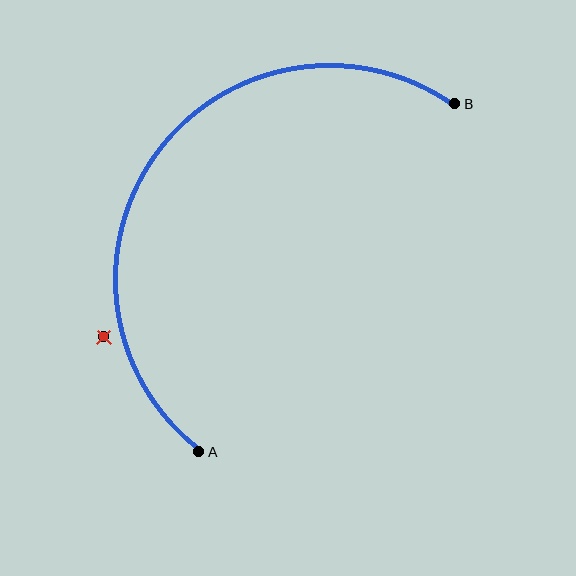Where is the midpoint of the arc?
The arc midpoint is the point on the curve farthest from the straight line joining A and B. It sits above and to the left of that line.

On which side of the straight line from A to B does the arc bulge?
The arc bulges above and to the left of the straight line connecting A and B.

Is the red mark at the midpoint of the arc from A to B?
No — the red mark does not lie on the arc at all. It sits slightly outside the curve.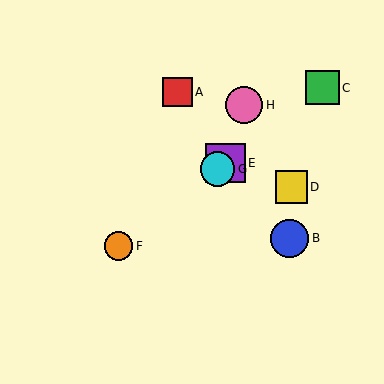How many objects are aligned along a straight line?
4 objects (C, E, F, G) are aligned along a straight line.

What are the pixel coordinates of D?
Object D is at (291, 187).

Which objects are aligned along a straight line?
Objects C, E, F, G are aligned along a straight line.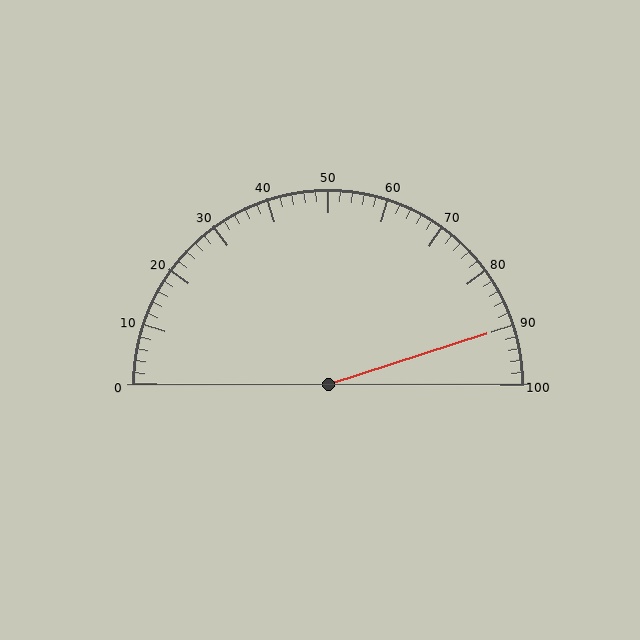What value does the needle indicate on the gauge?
The needle indicates approximately 90.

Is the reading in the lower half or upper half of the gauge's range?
The reading is in the upper half of the range (0 to 100).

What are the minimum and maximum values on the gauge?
The gauge ranges from 0 to 100.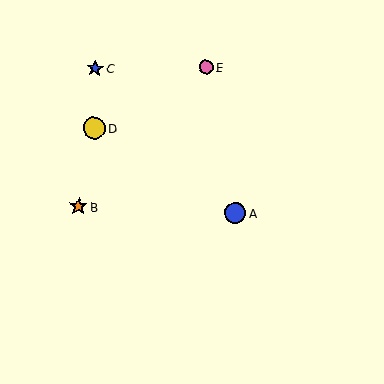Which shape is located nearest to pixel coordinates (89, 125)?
The yellow circle (labeled D) at (94, 128) is nearest to that location.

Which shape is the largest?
The yellow circle (labeled D) is the largest.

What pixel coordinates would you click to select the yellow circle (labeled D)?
Click at (94, 128) to select the yellow circle D.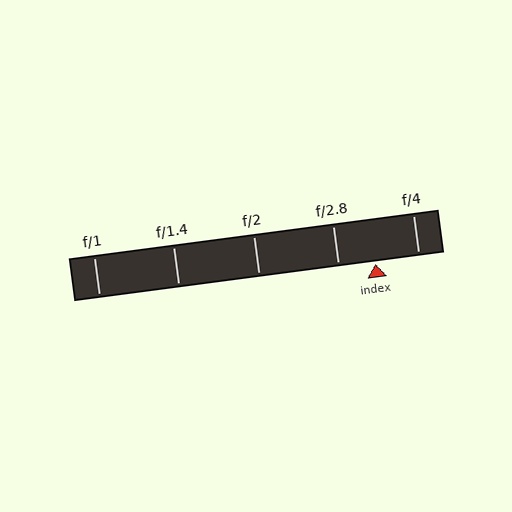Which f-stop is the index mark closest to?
The index mark is closest to f/2.8.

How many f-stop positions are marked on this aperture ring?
There are 5 f-stop positions marked.